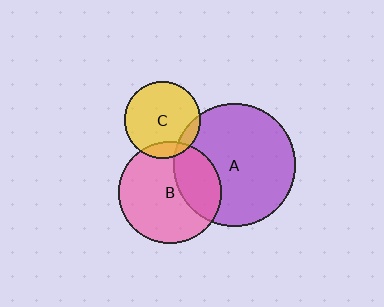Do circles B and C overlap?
Yes.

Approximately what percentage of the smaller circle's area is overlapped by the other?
Approximately 10%.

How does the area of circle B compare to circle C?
Approximately 1.8 times.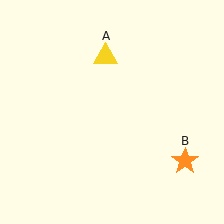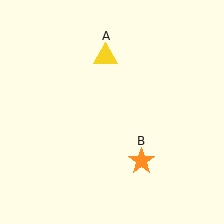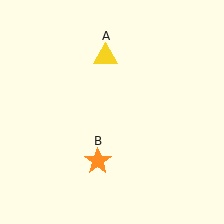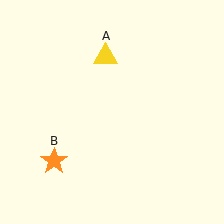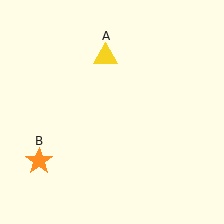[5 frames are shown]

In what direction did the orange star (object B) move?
The orange star (object B) moved left.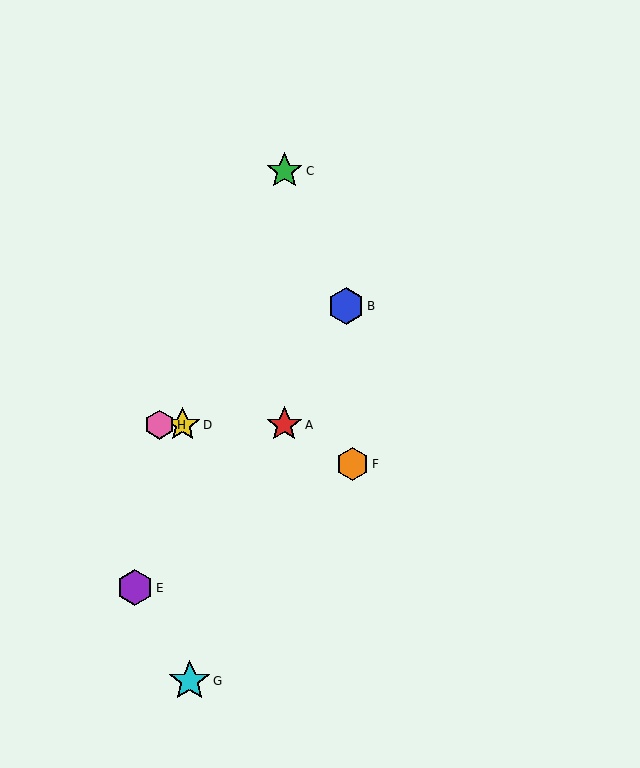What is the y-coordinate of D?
Object D is at y≈425.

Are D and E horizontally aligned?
No, D is at y≈425 and E is at y≈588.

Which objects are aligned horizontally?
Objects A, D, H are aligned horizontally.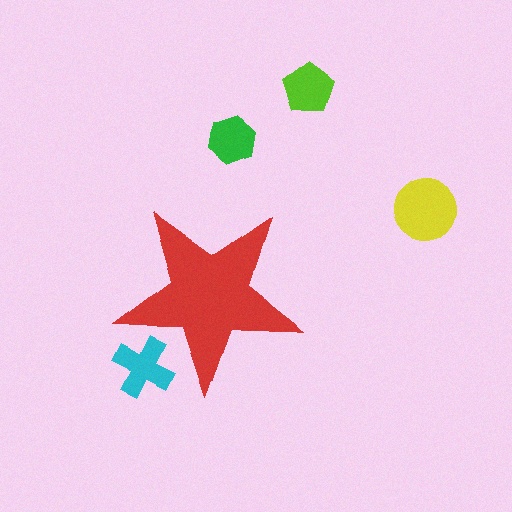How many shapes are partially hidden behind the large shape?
1 shape is partially hidden.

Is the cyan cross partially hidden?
Yes, the cyan cross is partially hidden behind the red star.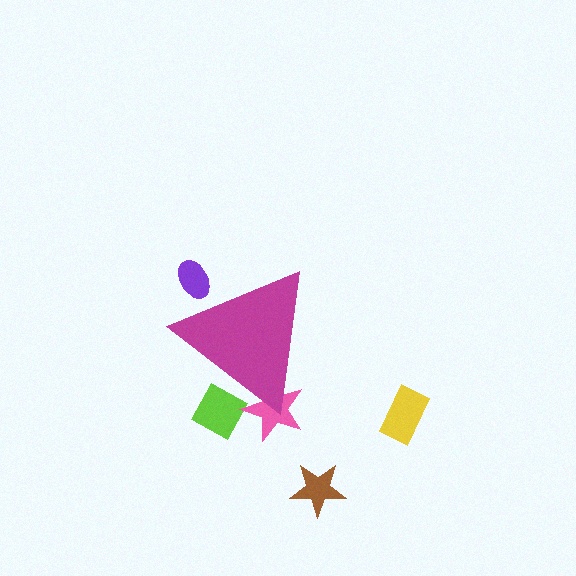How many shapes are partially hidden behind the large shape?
3 shapes are partially hidden.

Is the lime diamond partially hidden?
Yes, the lime diamond is partially hidden behind the magenta triangle.